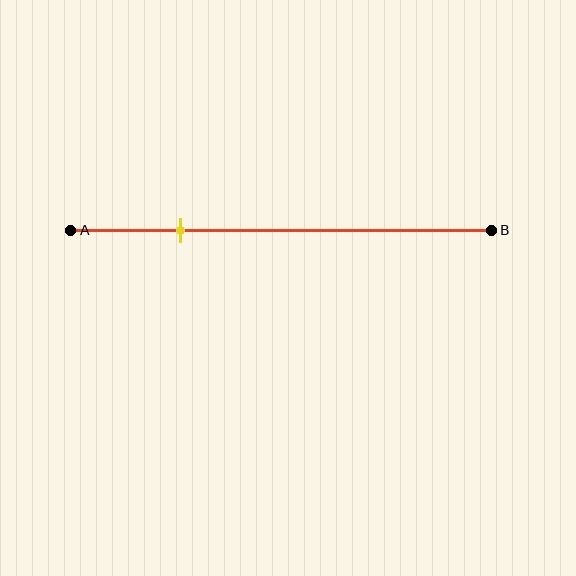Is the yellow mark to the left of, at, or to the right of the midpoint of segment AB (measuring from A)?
The yellow mark is to the left of the midpoint of segment AB.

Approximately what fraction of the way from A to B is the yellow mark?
The yellow mark is approximately 25% of the way from A to B.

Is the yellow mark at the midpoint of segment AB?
No, the mark is at about 25% from A, not at the 50% midpoint.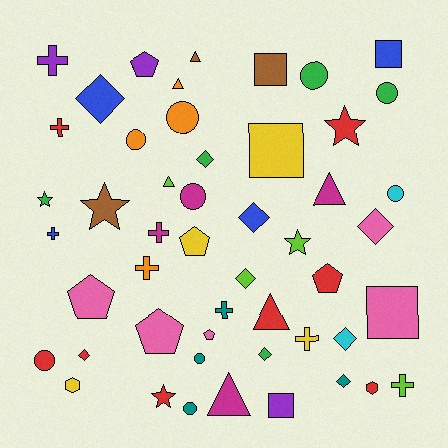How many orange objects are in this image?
There are 4 orange objects.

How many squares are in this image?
There are 5 squares.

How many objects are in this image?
There are 50 objects.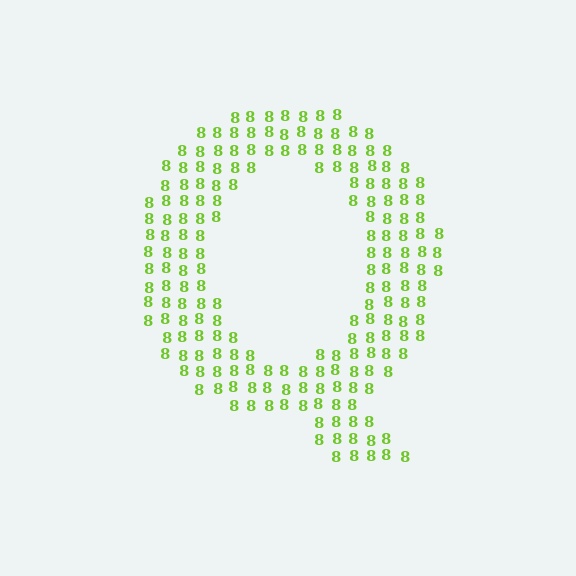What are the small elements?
The small elements are digit 8's.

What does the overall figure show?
The overall figure shows the letter Q.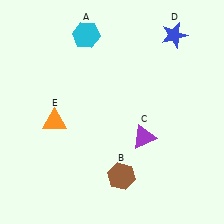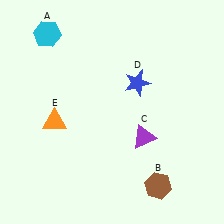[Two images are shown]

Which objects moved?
The objects that moved are: the cyan hexagon (A), the brown hexagon (B), the blue star (D).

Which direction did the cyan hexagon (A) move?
The cyan hexagon (A) moved left.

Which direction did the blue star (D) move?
The blue star (D) moved down.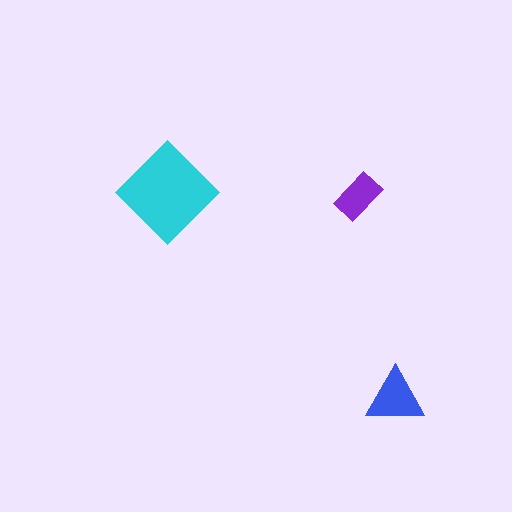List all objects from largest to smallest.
The cyan diamond, the blue triangle, the purple rectangle.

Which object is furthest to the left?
The cyan diamond is leftmost.